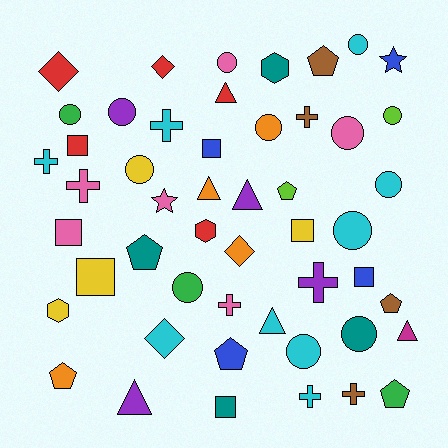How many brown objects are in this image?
There are 4 brown objects.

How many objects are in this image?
There are 50 objects.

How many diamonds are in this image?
There are 4 diamonds.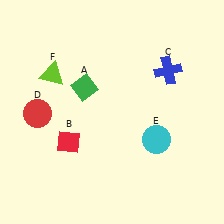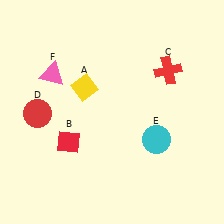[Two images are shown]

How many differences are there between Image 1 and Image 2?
There are 3 differences between the two images.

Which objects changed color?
A changed from green to yellow. C changed from blue to red. F changed from lime to pink.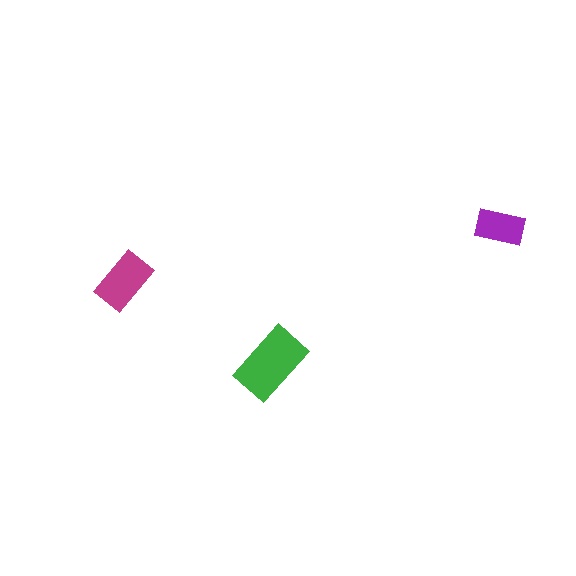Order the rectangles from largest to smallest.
the green one, the magenta one, the purple one.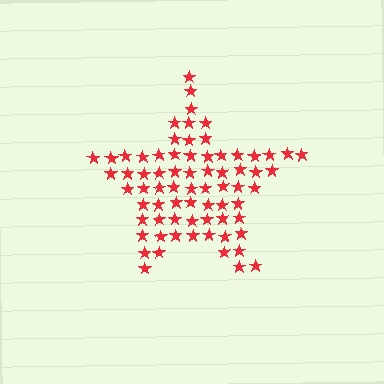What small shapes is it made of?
It is made of small stars.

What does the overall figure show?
The overall figure shows a star.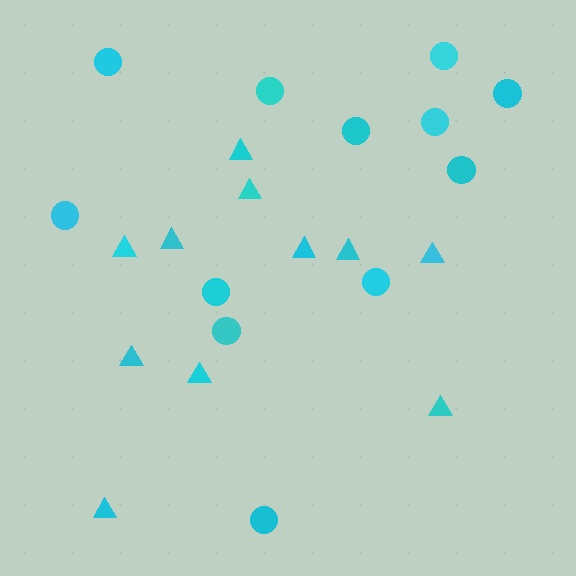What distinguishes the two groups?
There are 2 groups: one group of circles (12) and one group of triangles (11).